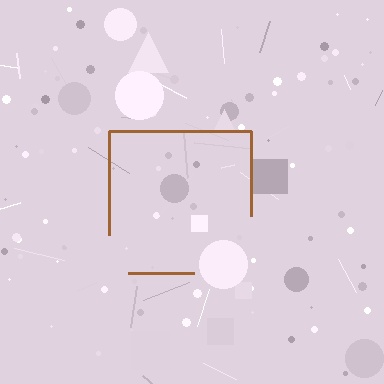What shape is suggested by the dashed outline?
The dashed outline suggests a square.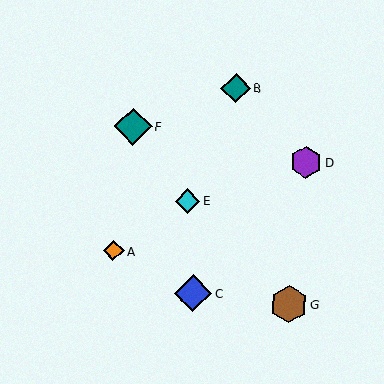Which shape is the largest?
The blue diamond (labeled C) is the largest.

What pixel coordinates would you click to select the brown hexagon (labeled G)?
Click at (289, 304) to select the brown hexagon G.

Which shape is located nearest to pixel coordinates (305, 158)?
The purple hexagon (labeled D) at (306, 162) is nearest to that location.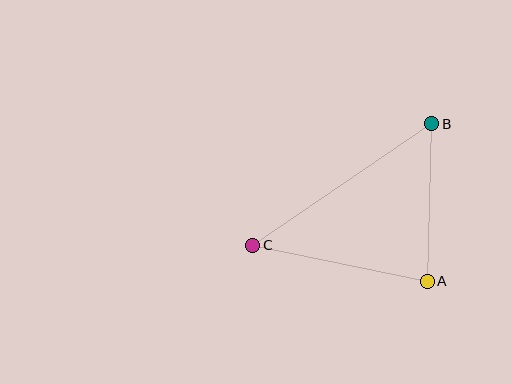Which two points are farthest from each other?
Points B and C are farthest from each other.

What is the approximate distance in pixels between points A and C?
The distance between A and C is approximately 178 pixels.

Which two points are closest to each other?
Points A and B are closest to each other.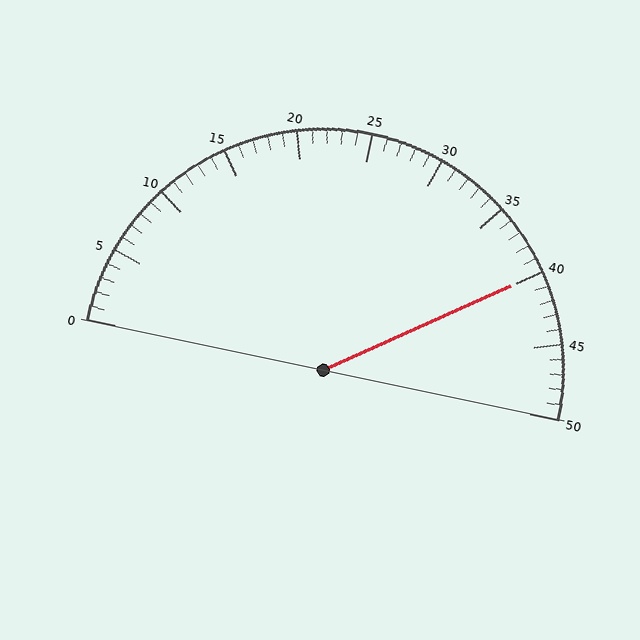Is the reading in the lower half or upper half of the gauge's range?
The reading is in the upper half of the range (0 to 50).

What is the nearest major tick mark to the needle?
The nearest major tick mark is 40.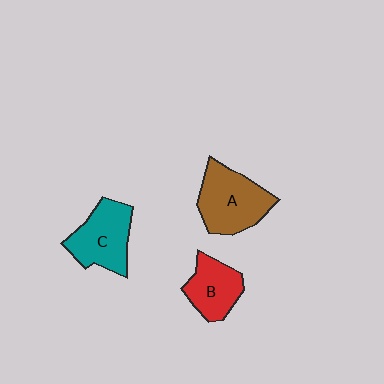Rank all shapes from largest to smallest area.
From largest to smallest: A (brown), C (teal), B (red).